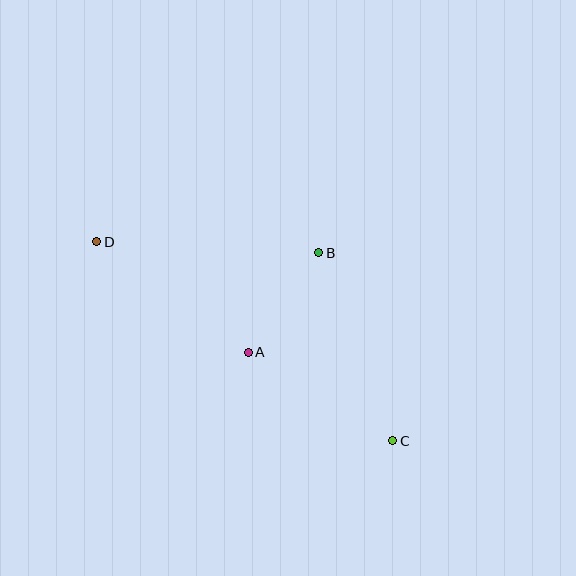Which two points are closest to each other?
Points A and B are closest to each other.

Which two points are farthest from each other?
Points C and D are farthest from each other.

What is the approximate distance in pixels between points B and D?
The distance between B and D is approximately 223 pixels.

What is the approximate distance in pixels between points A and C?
The distance between A and C is approximately 170 pixels.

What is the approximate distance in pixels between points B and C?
The distance between B and C is approximately 202 pixels.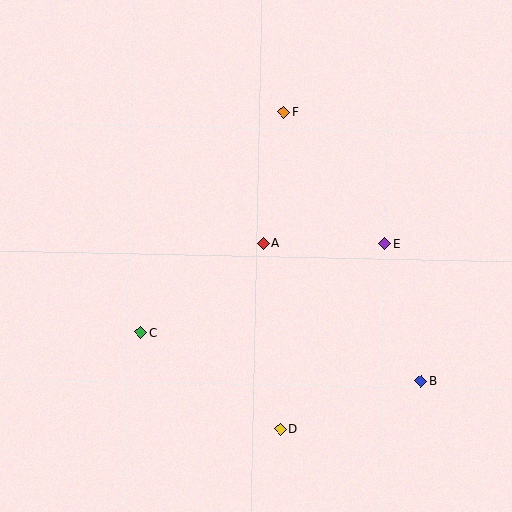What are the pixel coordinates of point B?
Point B is at (421, 381).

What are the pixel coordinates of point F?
Point F is at (284, 112).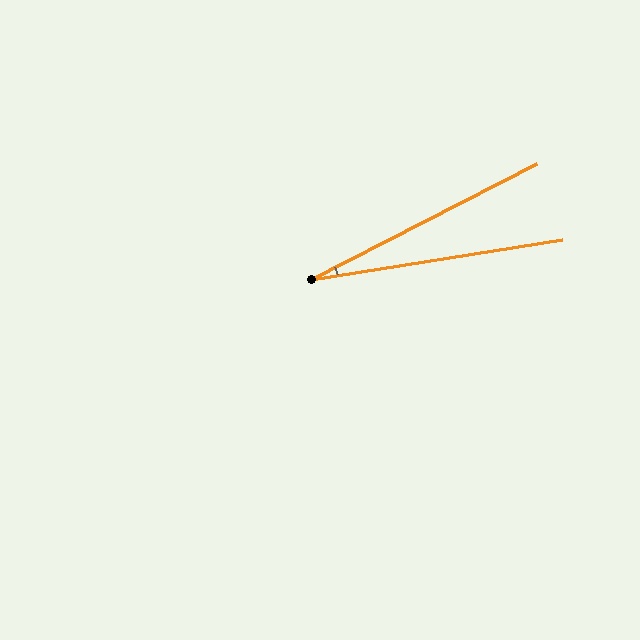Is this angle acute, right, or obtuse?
It is acute.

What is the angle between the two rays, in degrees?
Approximately 18 degrees.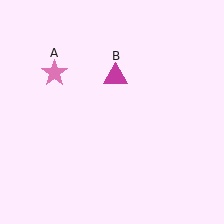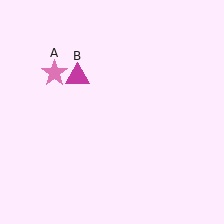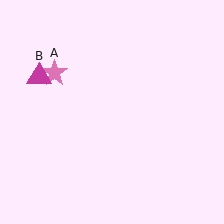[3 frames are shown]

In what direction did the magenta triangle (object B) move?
The magenta triangle (object B) moved left.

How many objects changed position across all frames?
1 object changed position: magenta triangle (object B).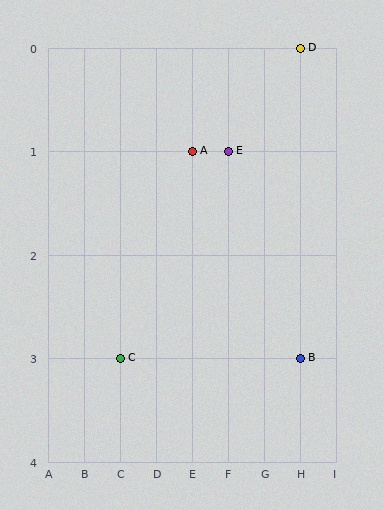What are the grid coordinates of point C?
Point C is at grid coordinates (C, 3).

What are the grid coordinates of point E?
Point E is at grid coordinates (F, 1).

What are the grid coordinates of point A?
Point A is at grid coordinates (E, 1).